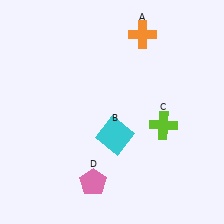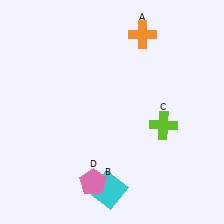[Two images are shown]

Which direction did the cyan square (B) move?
The cyan square (B) moved down.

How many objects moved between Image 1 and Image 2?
1 object moved between the two images.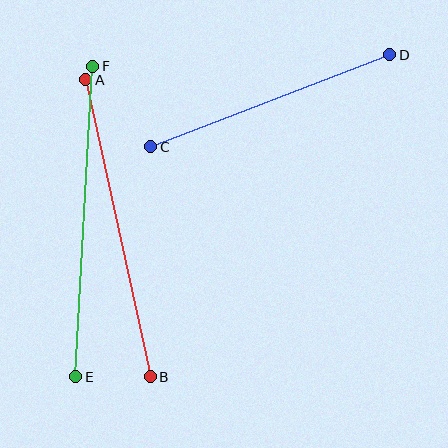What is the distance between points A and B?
The distance is approximately 304 pixels.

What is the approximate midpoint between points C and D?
The midpoint is at approximately (270, 101) pixels.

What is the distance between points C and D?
The distance is approximately 256 pixels.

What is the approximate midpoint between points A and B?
The midpoint is at approximately (118, 228) pixels.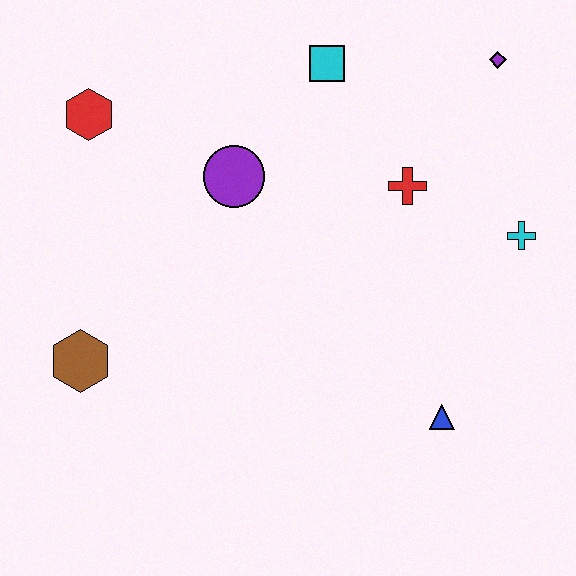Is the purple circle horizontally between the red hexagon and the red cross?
Yes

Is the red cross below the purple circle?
Yes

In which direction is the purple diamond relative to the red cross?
The purple diamond is above the red cross.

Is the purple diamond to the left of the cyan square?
No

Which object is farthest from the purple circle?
The blue triangle is farthest from the purple circle.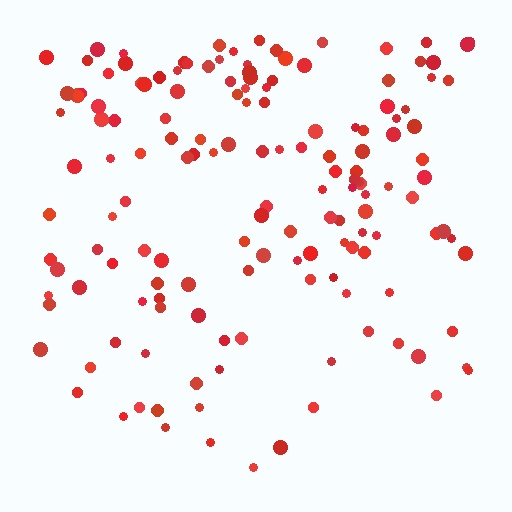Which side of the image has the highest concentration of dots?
The top.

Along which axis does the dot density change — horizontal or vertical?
Vertical.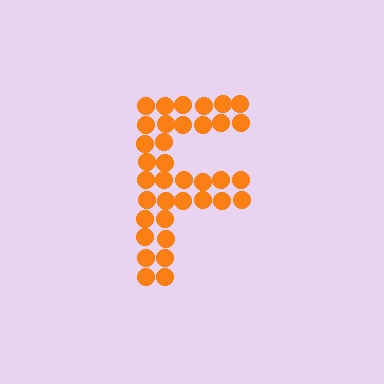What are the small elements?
The small elements are circles.